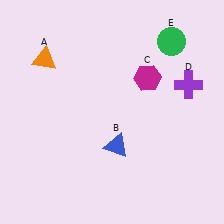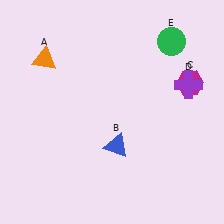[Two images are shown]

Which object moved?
The magenta hexagon (C) moved right.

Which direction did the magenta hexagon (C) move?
The magenta hexagon (C) moved right.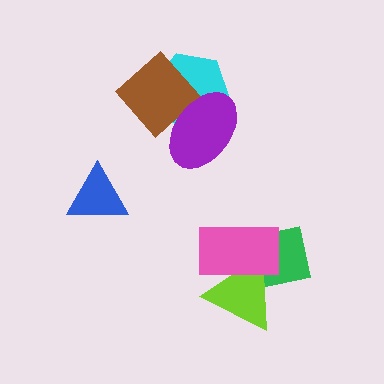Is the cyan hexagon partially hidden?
Yes, it is partially covered by another shape.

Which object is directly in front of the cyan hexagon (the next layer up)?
The brown diamond is directly in front of the cyan hexagon.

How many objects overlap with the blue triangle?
0 objects overlap with the blue triangle.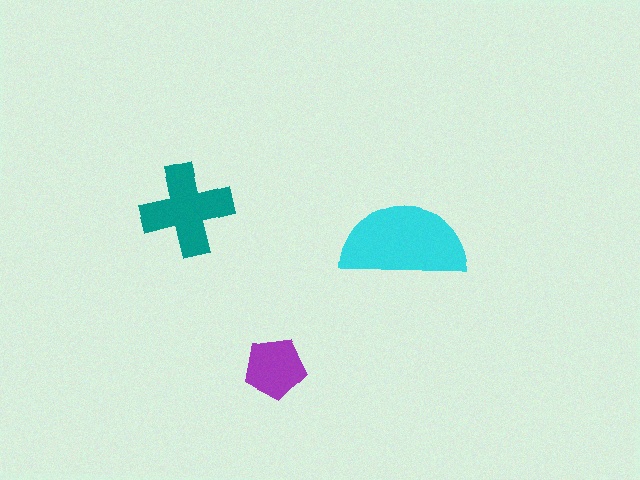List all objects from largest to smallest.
The cyan semicircle, the teal cross, the purple pentagon.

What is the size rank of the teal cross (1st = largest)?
2nd.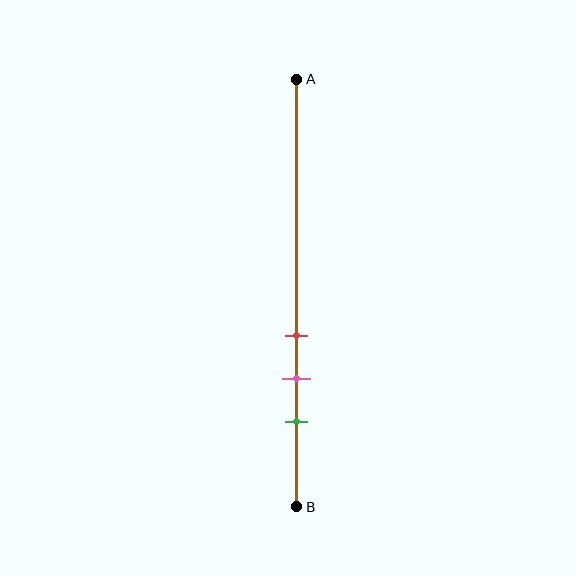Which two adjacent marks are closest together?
The red and pink marks are the closest adjacent pair.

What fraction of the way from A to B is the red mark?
The red mark is approximately 60% (0.6) of the way from A to B.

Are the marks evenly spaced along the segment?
Yes, the marks are approximately evenly spaced.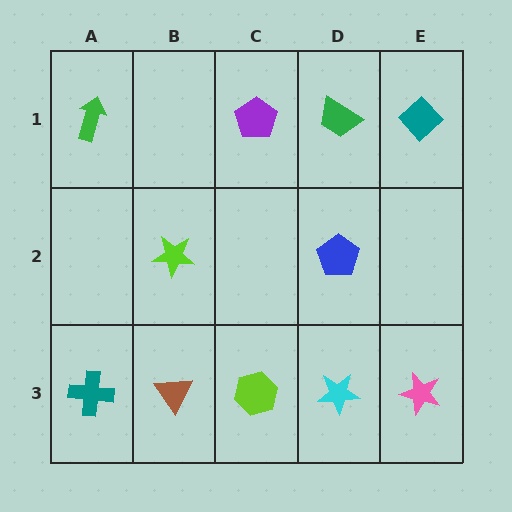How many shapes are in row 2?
2 shapes.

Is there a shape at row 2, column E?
No, that cell is empty.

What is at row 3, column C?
A lime hexagon.